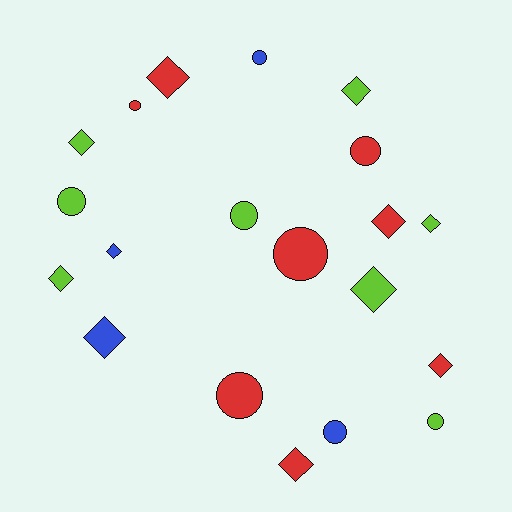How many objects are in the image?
There are 20 objects.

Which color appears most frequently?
Lime, with 8 objects.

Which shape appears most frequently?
Diamond, with 11 objects.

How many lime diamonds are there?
There are 5 lime diamonds.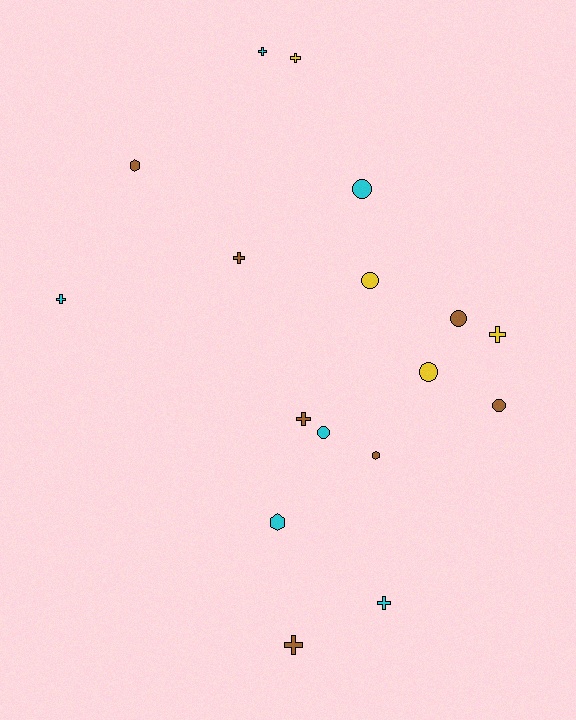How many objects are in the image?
There are 17 objects.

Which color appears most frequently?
Brown, with 7 objects.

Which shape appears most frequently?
Cross, with 8 objects.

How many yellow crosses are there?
There are 2 yellow crosses.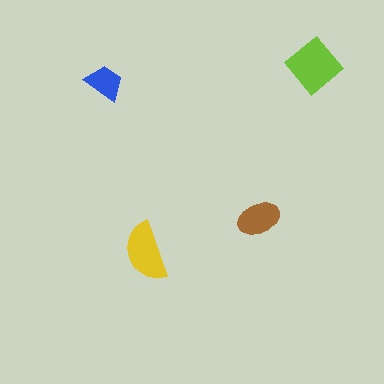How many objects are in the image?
There are 4 objects in the image.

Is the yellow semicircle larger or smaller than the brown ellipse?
Larger.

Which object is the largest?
The lime diamond.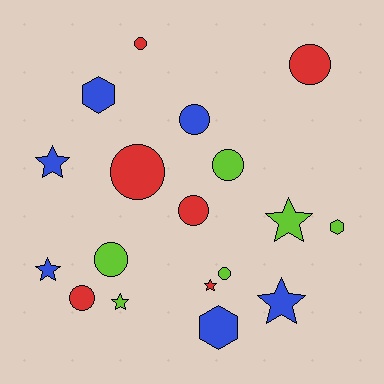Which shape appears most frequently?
Circle, with 9 objects.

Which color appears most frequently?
Lime, with 6 objects.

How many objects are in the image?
There are 18 objects.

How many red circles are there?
There are 5 red circles.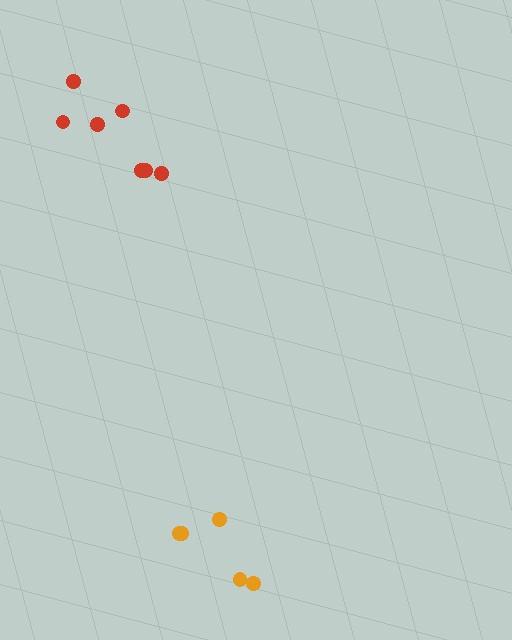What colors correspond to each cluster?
The clusters are colored: orange, red.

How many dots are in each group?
Group 1: 5 dots, Group 2: 7 dots (12 total).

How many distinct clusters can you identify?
There are 2 distinct clusters.